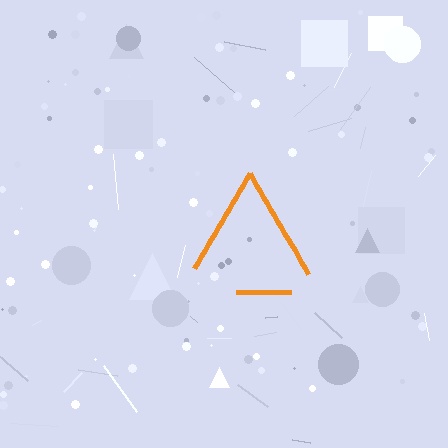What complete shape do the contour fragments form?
The contour fragments form a triangle.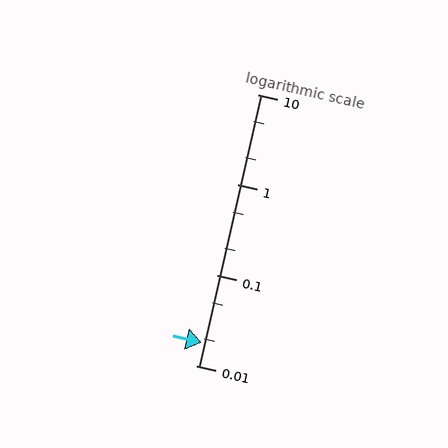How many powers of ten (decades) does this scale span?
The scale spans 3 decades, from 0.01 to 10.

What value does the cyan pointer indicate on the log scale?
The pointer indicates approximately 0.018.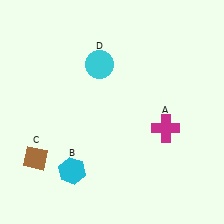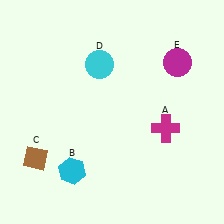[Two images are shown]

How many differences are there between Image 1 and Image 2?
There is 1 difference between the two images.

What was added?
A magenta circle (E) was added in Image 2.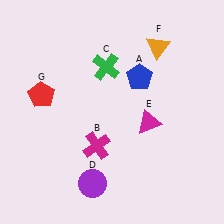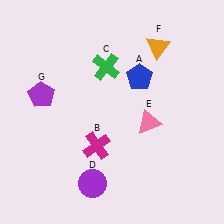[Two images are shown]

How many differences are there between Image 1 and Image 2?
There are 2 differences between the two images.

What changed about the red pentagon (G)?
In Image 1, G is red. In Image 2, it changed to purple.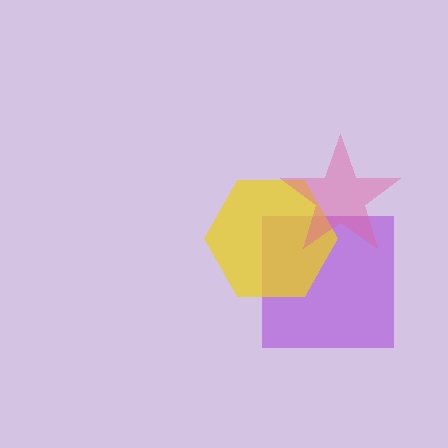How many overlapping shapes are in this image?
There are 3 overlapping shapes in the image.